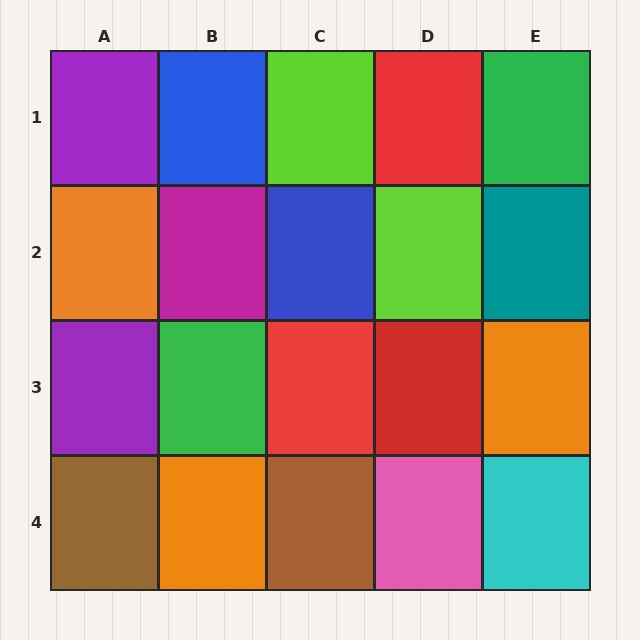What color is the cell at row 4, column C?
Brown.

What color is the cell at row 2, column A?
Orange.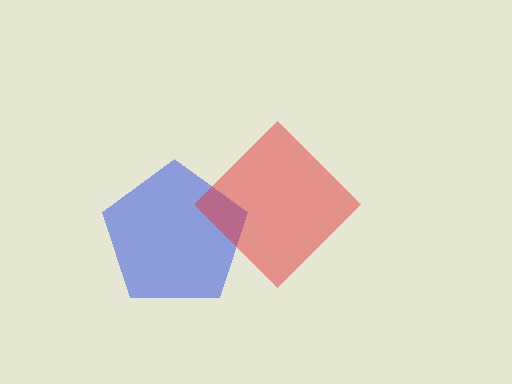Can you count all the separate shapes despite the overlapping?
Yes, there are 2 separate shapes.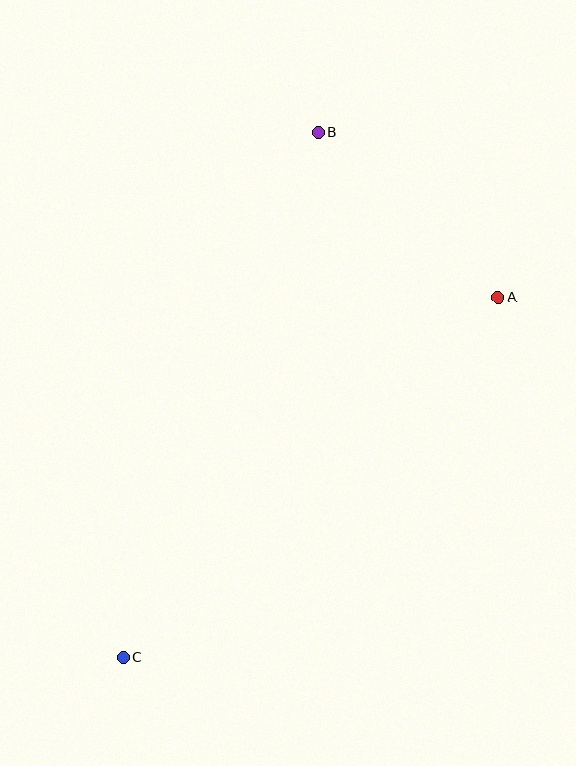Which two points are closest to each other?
Points A and B are closest to each other.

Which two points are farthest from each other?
Points B and C are farthest from each other.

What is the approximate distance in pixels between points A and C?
The distance between A and C is approximately 520 pixels.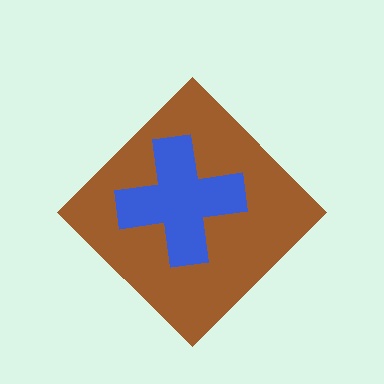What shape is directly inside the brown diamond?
The blue cross.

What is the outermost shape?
The brown diamond.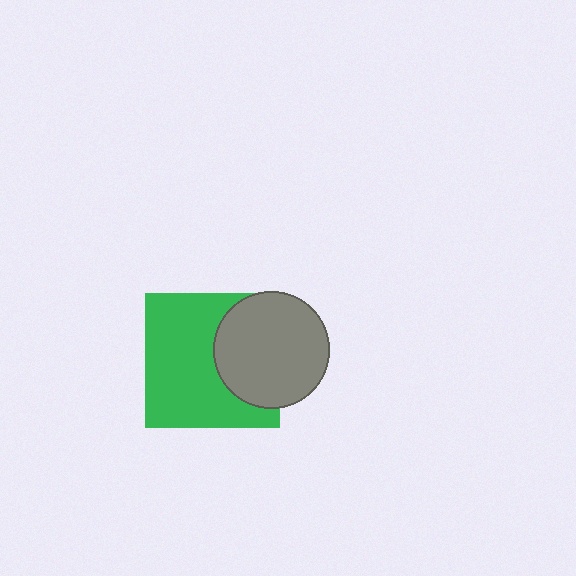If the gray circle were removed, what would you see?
You would see the complete green square.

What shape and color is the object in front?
The object in front is a gray circle.